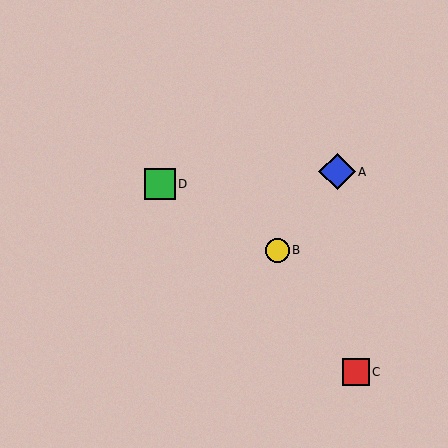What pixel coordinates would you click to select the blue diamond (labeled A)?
Click at (337, 172) to select the blue diamond A.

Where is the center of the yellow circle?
The center of the yellow circle is at (277, 250).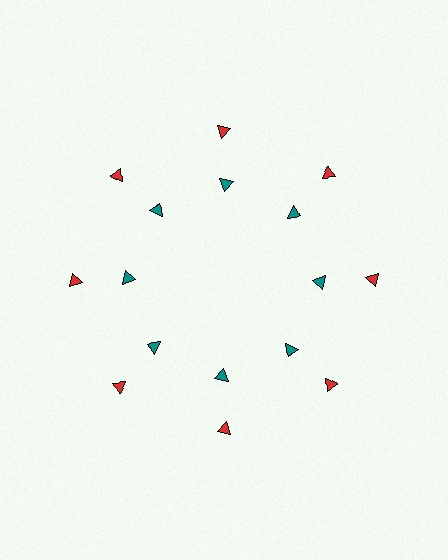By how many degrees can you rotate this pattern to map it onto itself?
The pattern maps onto itself every 45 degrees of rotation.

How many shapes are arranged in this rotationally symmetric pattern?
There are 16 shapes, arranged in 8 groups of 2.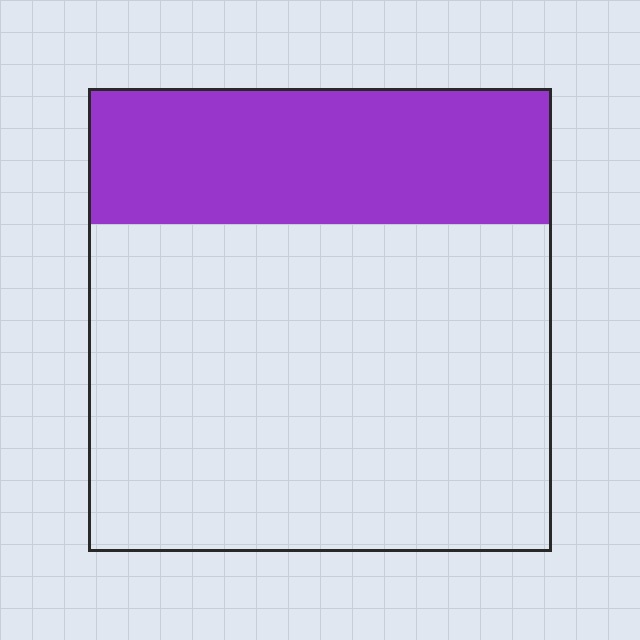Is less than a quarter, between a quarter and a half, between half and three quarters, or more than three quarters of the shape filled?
Between a quarter and a half.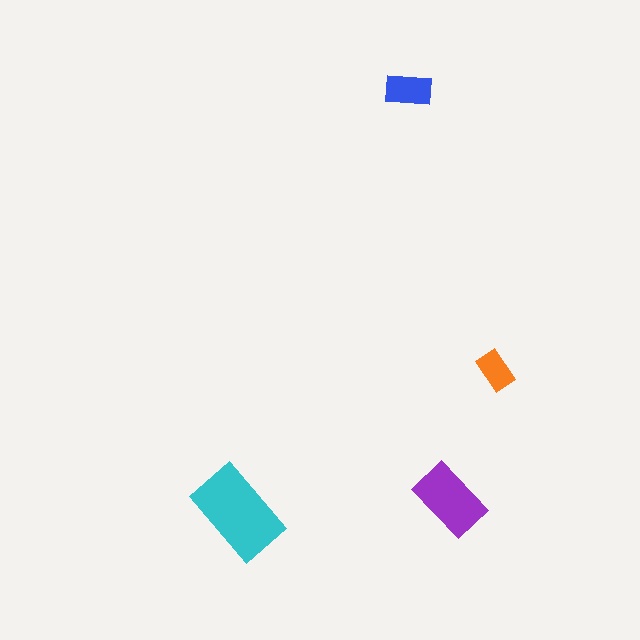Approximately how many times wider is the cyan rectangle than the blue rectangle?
About 2 times wider.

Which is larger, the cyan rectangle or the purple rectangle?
The cyan one.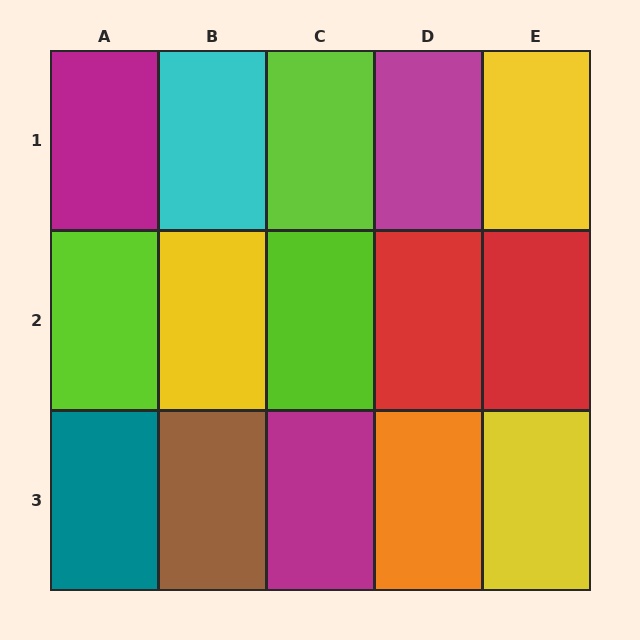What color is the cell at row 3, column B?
Brown.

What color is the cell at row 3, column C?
Magenta.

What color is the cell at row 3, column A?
Teal.